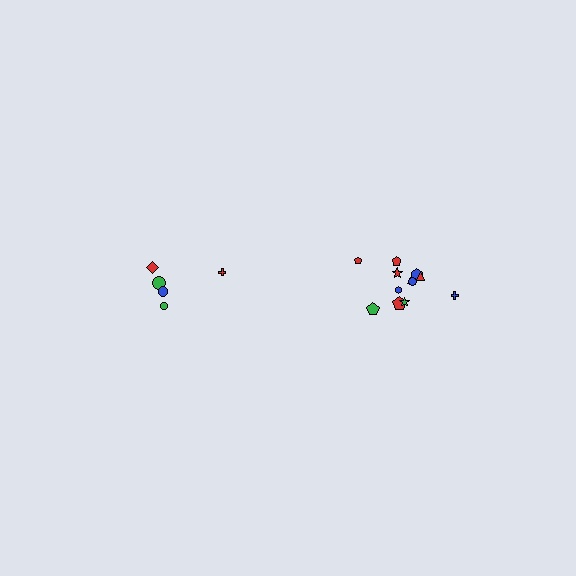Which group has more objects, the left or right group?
The right group.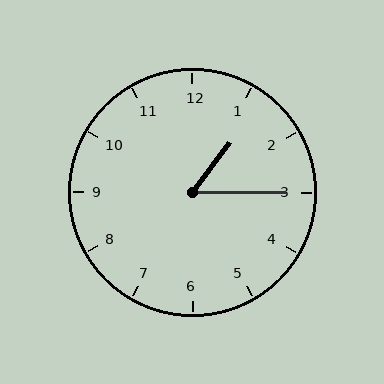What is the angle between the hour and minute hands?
Approximately 52 degrees.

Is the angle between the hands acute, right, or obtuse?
It is acute.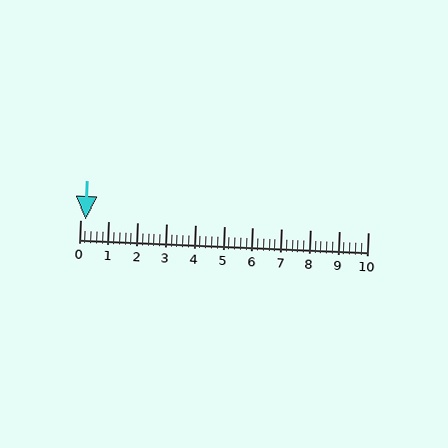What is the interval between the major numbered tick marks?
The major tick marks are spaced 1 units apart.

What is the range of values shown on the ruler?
The ruler shows values from 0 to 10.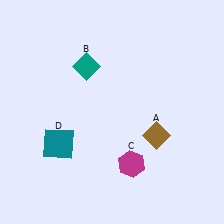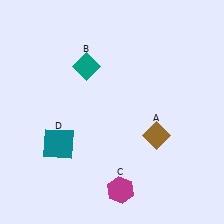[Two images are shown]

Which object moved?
The magenta hexagon (C) moved down.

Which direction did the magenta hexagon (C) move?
The magenta hexagon (C) moved down.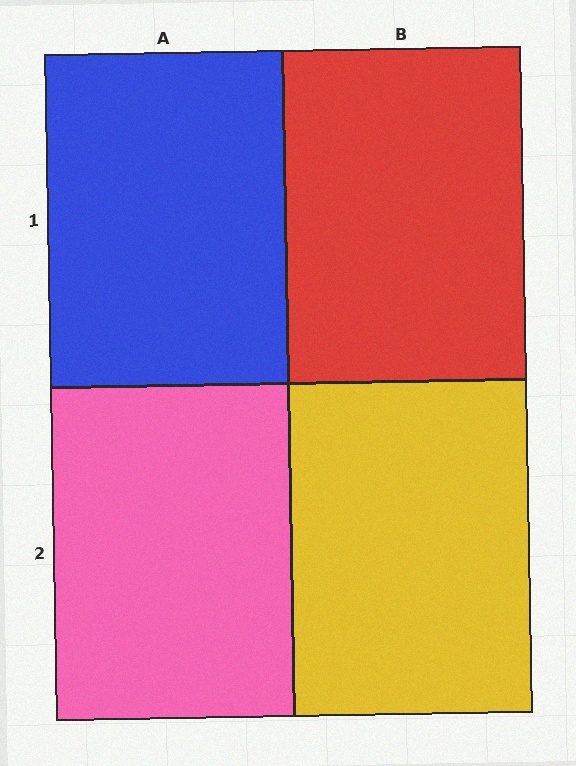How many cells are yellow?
1 cell is yellow.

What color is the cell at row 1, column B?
Red.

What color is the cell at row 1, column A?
Blue.